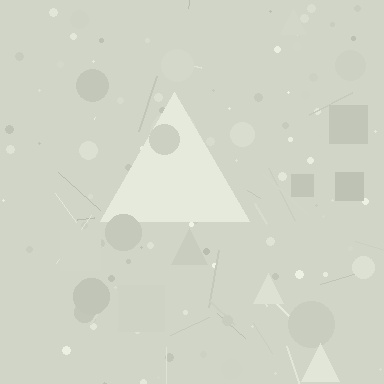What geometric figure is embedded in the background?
A triangle is embedded in the background.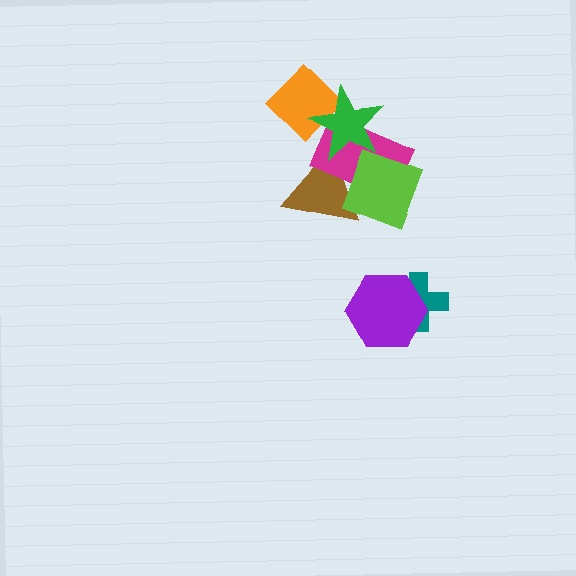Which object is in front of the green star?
The lime diamond is in front of the green star.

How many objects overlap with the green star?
4 objects overlap with the green star.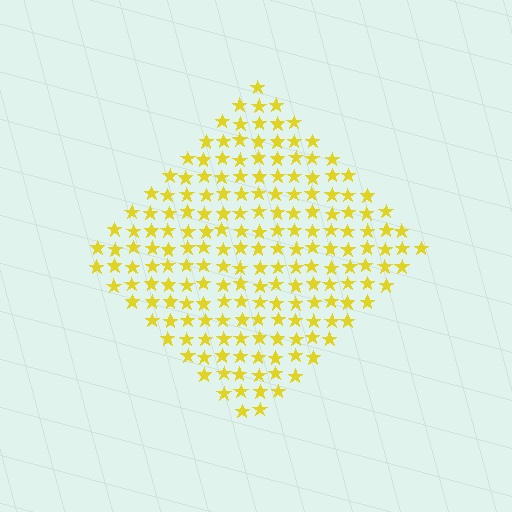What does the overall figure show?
The overall figure shows a diamond.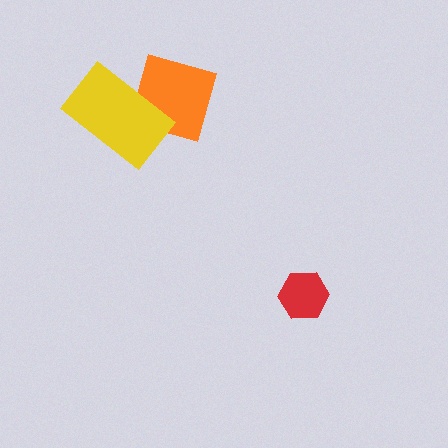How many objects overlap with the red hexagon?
0 objects overlap with the red hexagon.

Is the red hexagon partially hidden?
No, no other shape covers it.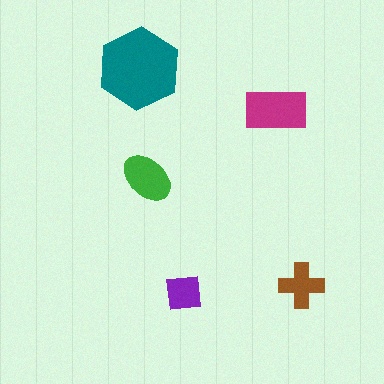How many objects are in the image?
There are 5 objects in the image.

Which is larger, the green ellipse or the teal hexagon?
The teal hexagon.